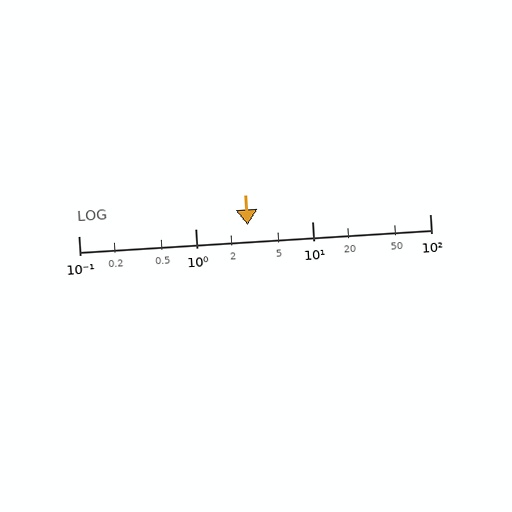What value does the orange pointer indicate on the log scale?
The pointer indicates approximately 2.8.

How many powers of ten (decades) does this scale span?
The scale spans 3 decades, from 0.1 to 100.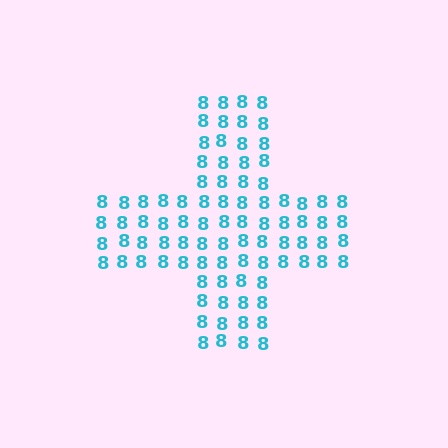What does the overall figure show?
The overall figure shows a cross.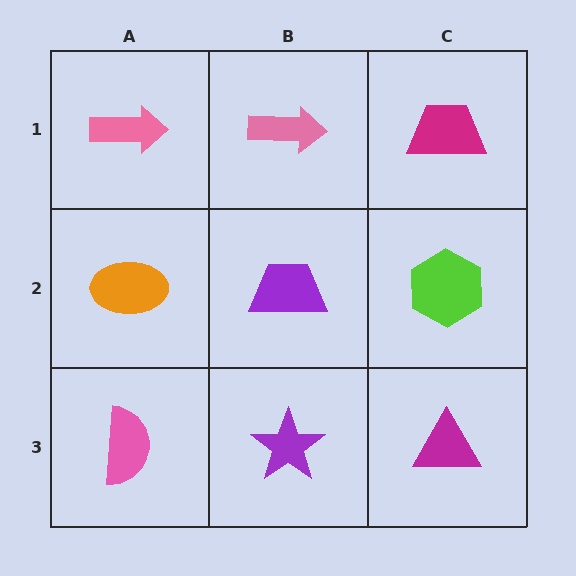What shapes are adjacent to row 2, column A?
A pink arrow (row 1, column A), a pink semicircle (row 3, column A), a purple trapezoid (row 2, column B).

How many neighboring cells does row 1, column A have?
2.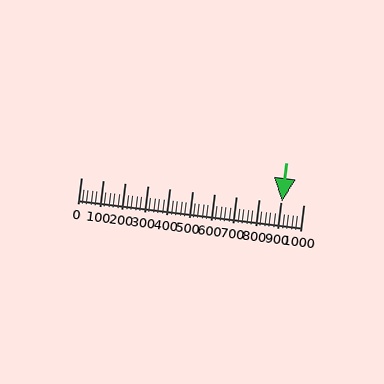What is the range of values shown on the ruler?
The ruler shows values from 0 to 1000.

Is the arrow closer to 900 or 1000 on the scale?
The arrow is closer to 900.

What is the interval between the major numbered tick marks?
The major tick marks are spaced 100 units apart.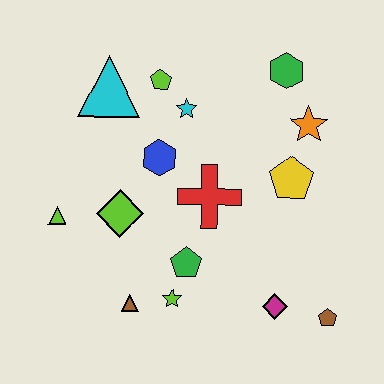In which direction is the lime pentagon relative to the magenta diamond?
The lime pentagon is above the magenta diamond.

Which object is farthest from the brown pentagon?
The cyan triangle is farthest from the brown pentagon.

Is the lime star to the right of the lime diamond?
Yes